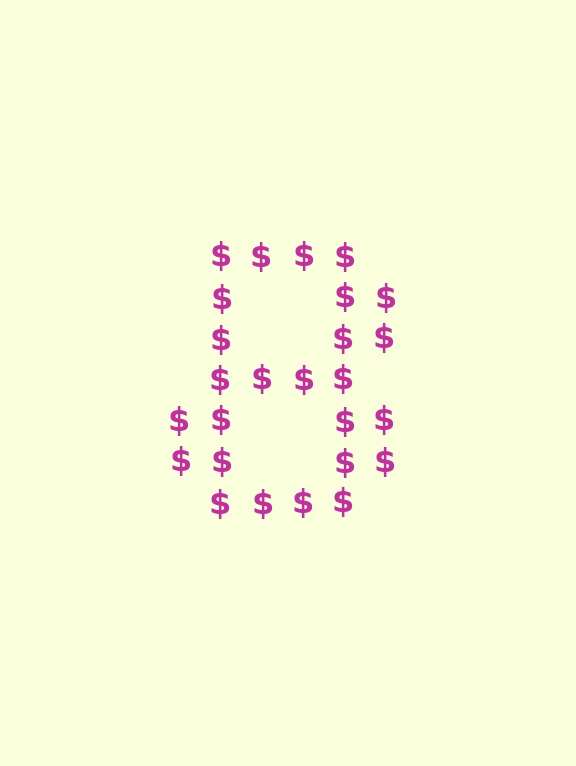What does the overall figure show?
The overall figure shows the digit 8.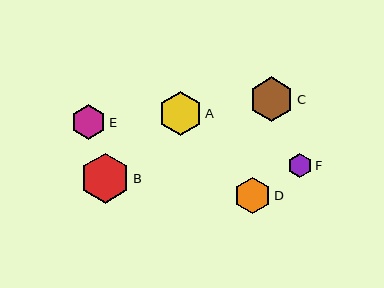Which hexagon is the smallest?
Hexagon F is the smallest with a size of approximately 24 pixels.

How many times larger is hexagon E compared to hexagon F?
Hexagon E is approximately 1.4 times the size of hexagon F.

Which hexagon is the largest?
Hexagon B is the largest with a size of approximately 50 pixels.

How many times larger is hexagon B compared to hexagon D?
Hexagon B is approximately 1.4 times the size of hexagon D.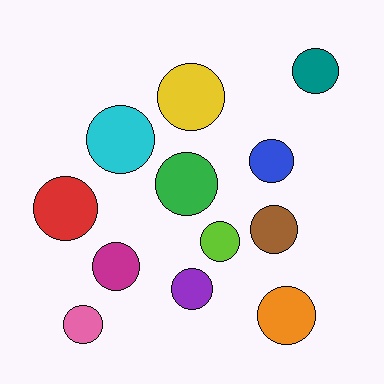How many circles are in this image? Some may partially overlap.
There are 12 circles.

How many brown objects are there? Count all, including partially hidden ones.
There is 1 brown object.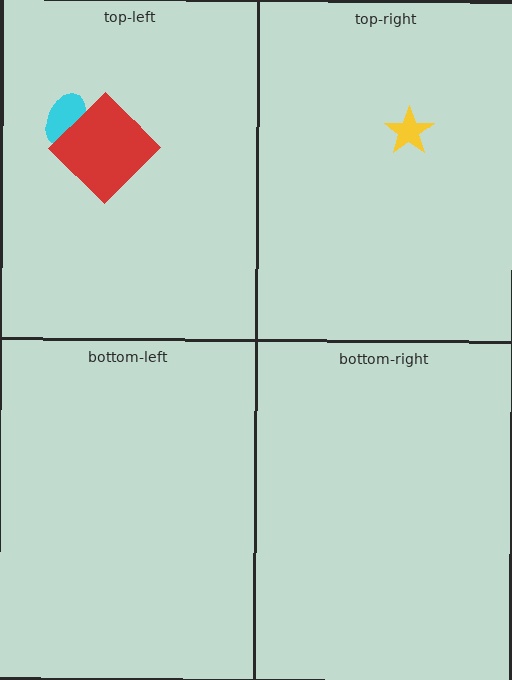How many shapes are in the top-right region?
1.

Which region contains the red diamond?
The top-left region.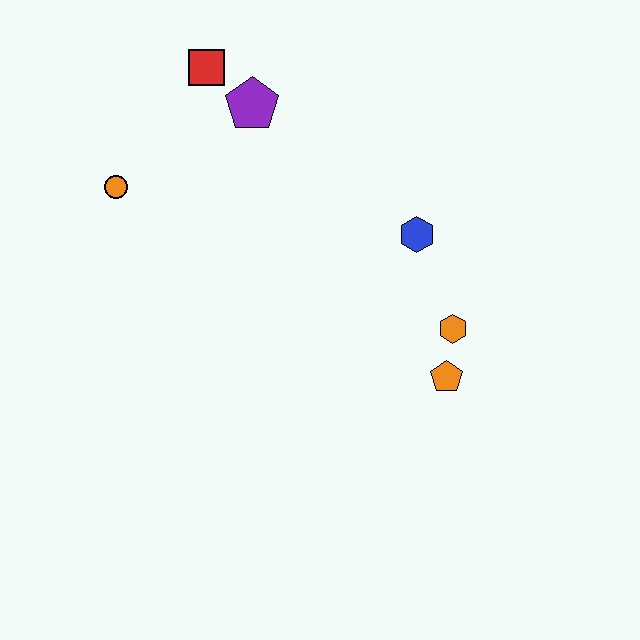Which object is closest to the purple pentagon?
The red square is closest to the purple pentagon.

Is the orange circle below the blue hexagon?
No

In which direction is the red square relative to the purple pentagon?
The red square is to the left of the purple pentagon.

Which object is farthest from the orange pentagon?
The red square is farthest from the orange pentagon.